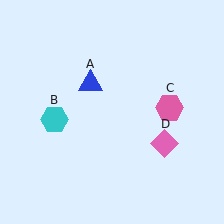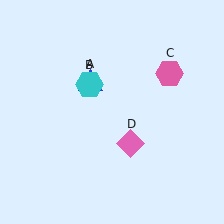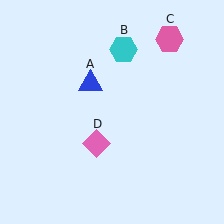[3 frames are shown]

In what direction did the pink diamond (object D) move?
The pink diamond (object D) moved left.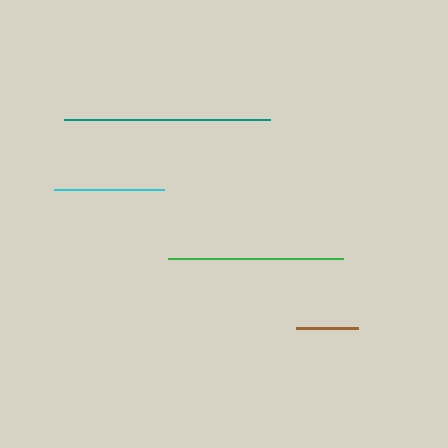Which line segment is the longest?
The teal line is the longest at approximately 206 pixels.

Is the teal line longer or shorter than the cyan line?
The teal line is longer than the cyan line.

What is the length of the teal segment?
The teal segment is approximately 206 pixels long.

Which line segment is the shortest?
The brown line is the shortest at approximately 62 pixels.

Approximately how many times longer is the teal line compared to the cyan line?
The teal line is approximately 1.9 times the length of the cyan line.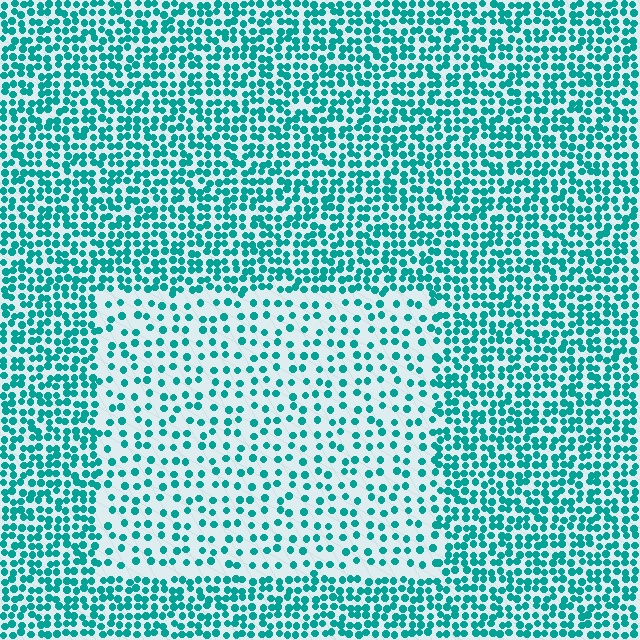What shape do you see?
I see a rectangle.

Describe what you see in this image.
The image contains small teal elements arranged at two different densities. A rectangle-shaped region is visible where the elements are less densely packed than the surrounding area.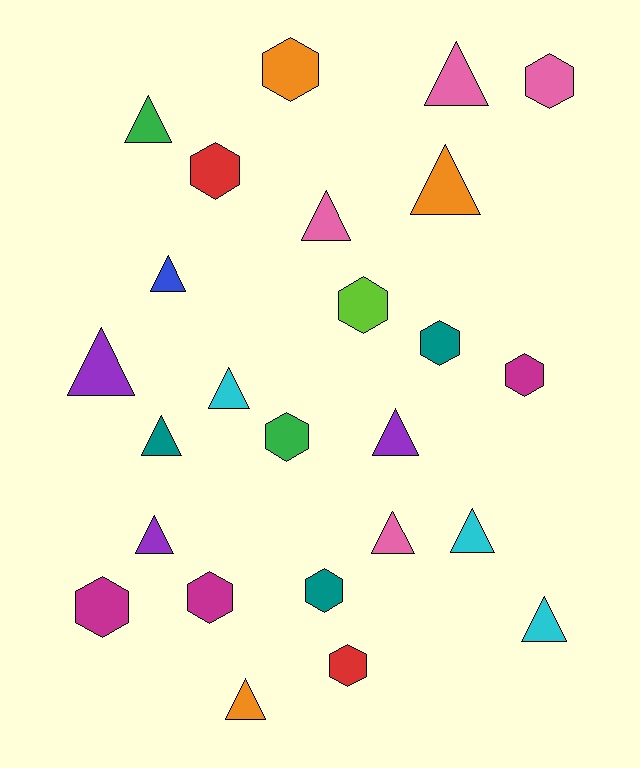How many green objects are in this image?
There are 2 green objects.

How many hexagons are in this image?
There are 11 hexagons.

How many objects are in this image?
There are 25 objects.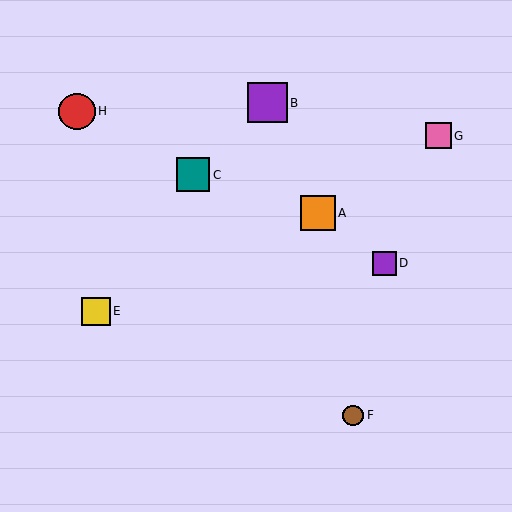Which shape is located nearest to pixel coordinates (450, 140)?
The pink square (labeled G) at (439, 136) is nearest to that location.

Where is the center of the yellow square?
The center of the yellow square is at (96, 311).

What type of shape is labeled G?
Shape G is a pink square.